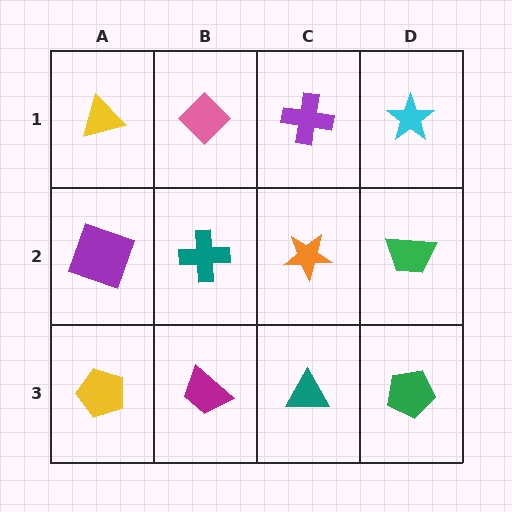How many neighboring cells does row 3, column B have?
3.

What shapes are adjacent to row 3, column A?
A purple square (row 2, column A), a magenta trapezoid (row 3, column B).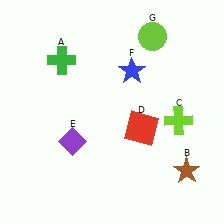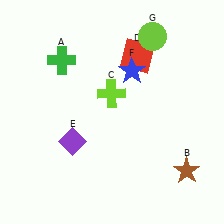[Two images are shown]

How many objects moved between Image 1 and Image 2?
2 objects moved between the two images.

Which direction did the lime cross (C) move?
The lime cross (C) moved left.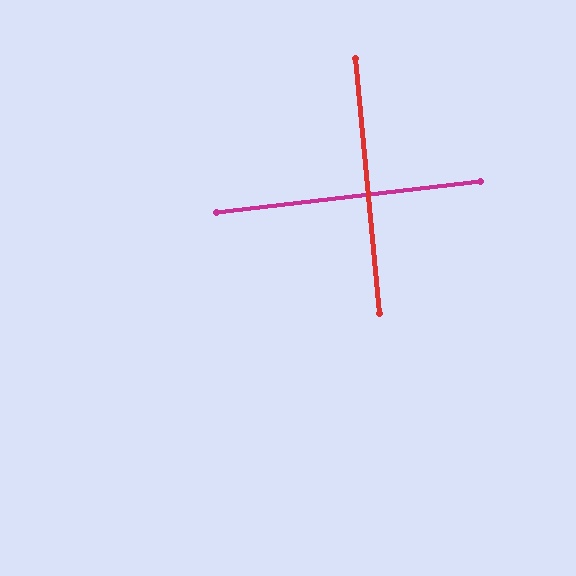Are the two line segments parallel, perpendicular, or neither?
Perpendicular — they meet at approximately 89°.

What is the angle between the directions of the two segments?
Approximately 89 degrees.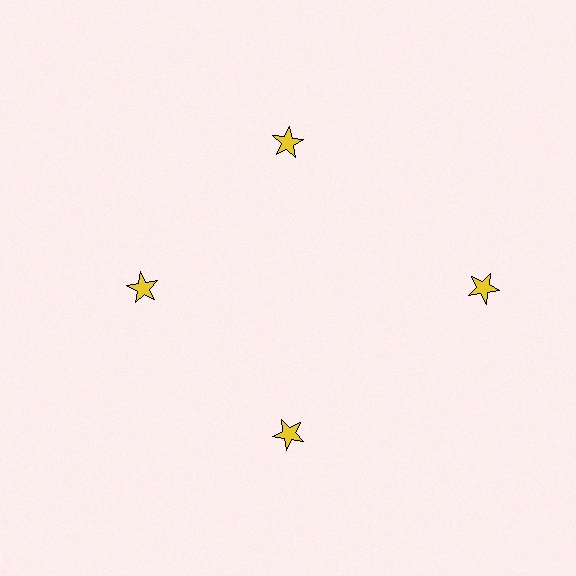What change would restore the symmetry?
The symmetry would be restored by moving it inward, back onto the ring so that all 4 stars sit at equal angles and equal distance from the center.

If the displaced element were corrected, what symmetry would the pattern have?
It would have 4-fold rotational symmetry — the pattern would map onto itself every 90 degrees.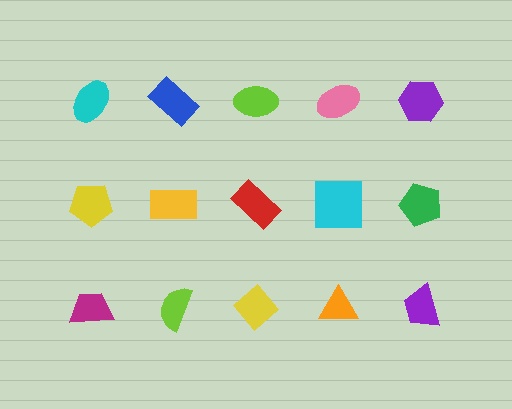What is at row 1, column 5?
A purple hexagon.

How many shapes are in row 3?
5 shapes.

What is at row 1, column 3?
A lime ellipse.